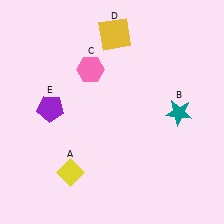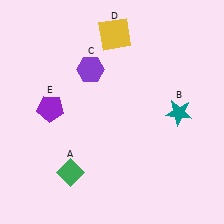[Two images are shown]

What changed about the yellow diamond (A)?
In Image 1, A is yellow. In Image 2, it changed to green.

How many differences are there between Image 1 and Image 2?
There are 2 differences between the two images.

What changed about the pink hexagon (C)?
In Image 1, C is pink. In Image 2, it changed to purple.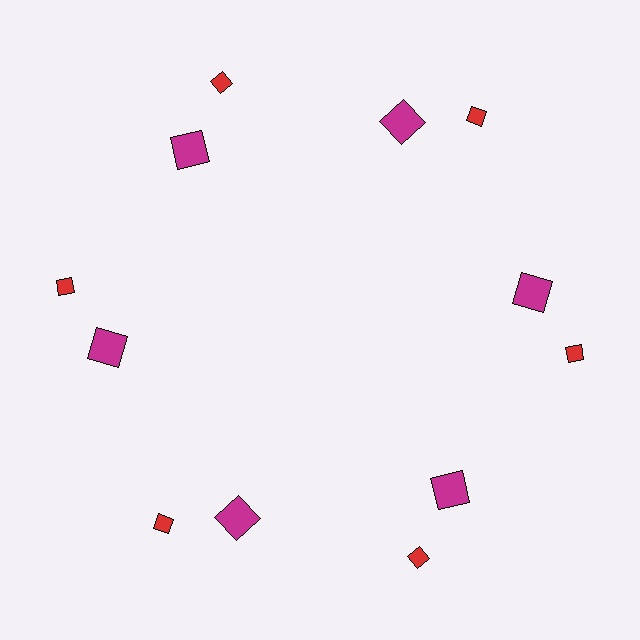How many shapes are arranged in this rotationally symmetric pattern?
There are 12 shapes, arranged in 6 groups of 2.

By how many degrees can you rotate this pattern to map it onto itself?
The pattern maps onto itself every 60 degrees of rotation.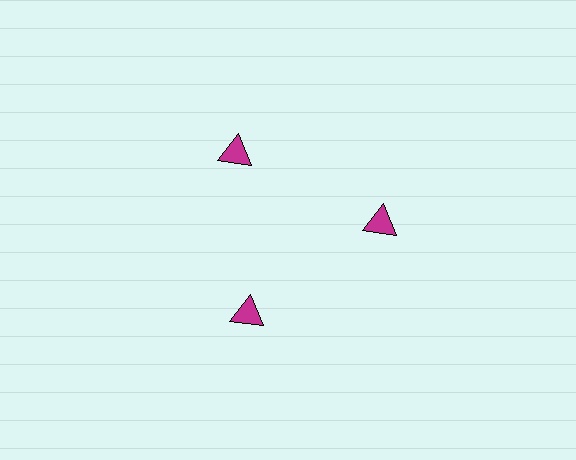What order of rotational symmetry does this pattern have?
This pattern has 3-fold rotational symmetry.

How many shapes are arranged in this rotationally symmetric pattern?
There are 3 shapes, arranged in 3 groups of 1.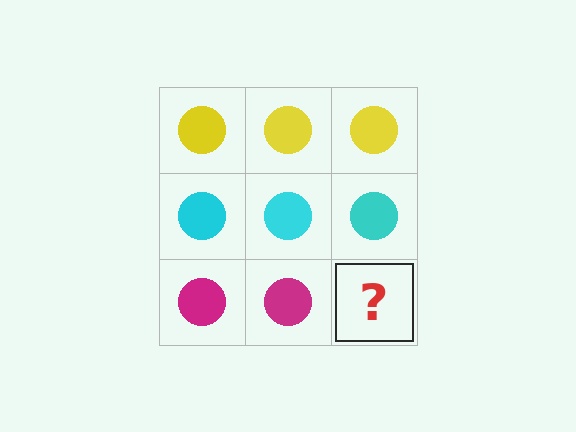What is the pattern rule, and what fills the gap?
The rule is that each row has a consistent color. The gap should be filled with a magenta circle.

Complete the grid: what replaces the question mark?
The question mark should be replaced with a magenta circle.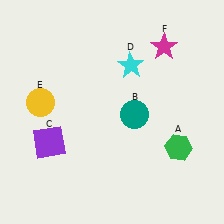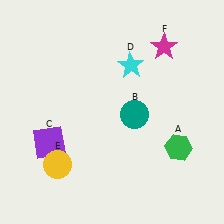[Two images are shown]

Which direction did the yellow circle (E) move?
The yellow circle (E) moved down.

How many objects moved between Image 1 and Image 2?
1 object moved between the two images.